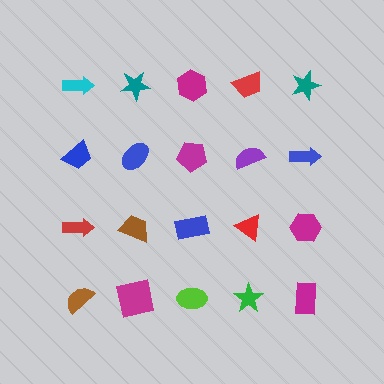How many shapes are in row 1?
5 shapes.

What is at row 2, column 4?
A purple semicircle.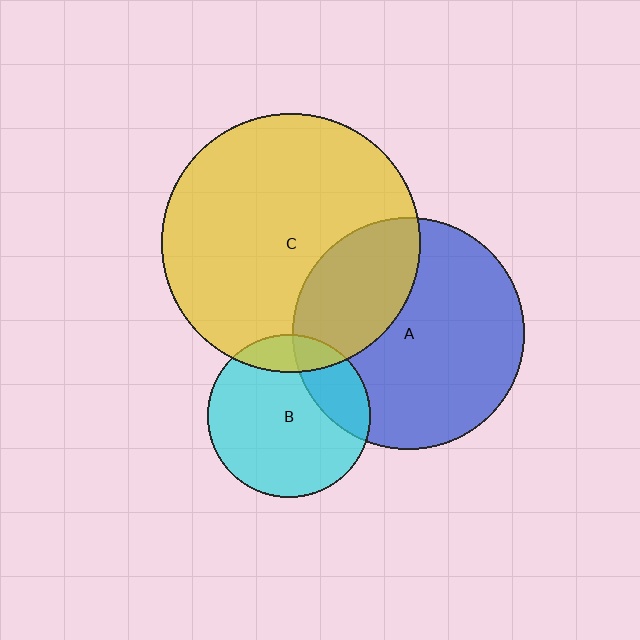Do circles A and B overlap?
Yes.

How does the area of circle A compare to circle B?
Approximately 2.0 times.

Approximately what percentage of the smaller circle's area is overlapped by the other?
Approximately 20%.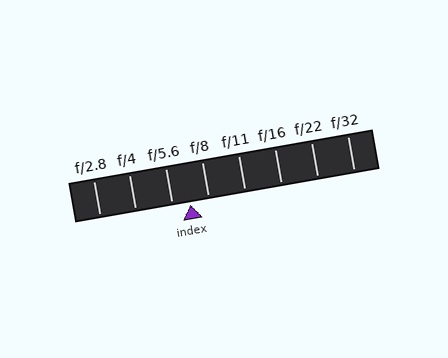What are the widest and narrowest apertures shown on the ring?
The widest aperture shown is f/2.8 and the narrowest is f/32.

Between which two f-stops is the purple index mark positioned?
The index mark is between f/5.6 and f/8.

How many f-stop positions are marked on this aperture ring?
There are 8 f-stop positions marked.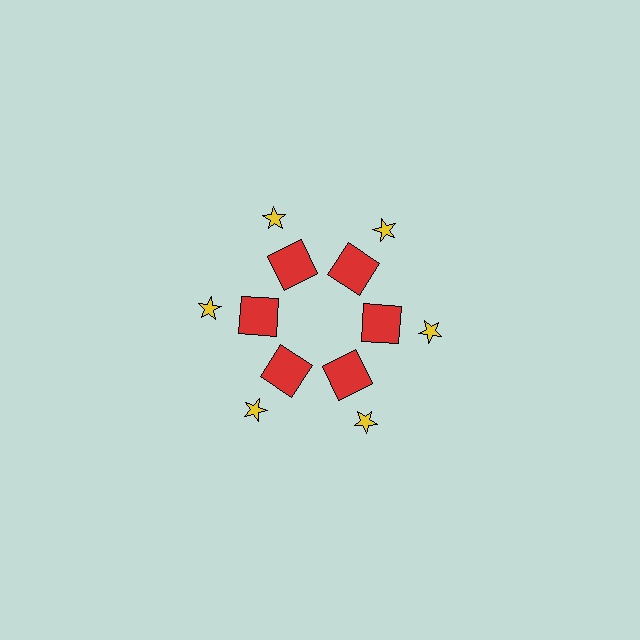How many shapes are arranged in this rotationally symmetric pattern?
There are 12 shapes, arranged in 6 groups of 2.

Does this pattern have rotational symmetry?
Yes, this pattern has 6-fold rotational symmetry. It looks the same after rotating 60 degrees around the center.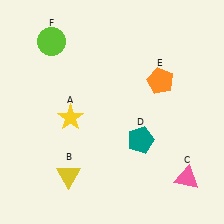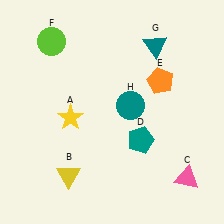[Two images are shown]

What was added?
A teal triangle (G), a teal circle (H) were added in Image 2.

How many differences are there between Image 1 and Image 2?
There are 2 differences between the two images.